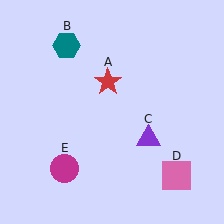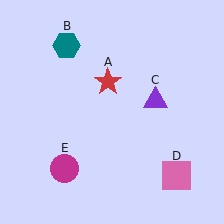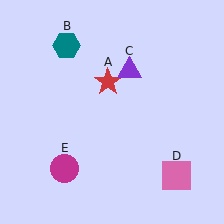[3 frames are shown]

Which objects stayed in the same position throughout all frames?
Red star (object A) and teal hexagon (object B) and pink square (object D) and magenta circle (object E) remained stationary.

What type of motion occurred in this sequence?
The purple triangle (object C) rotated counterclockwise around the center of the scene.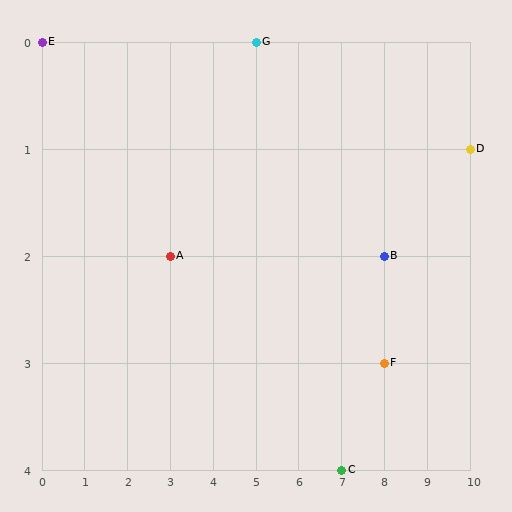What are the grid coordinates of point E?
Point E is at grid coordinates (0, 0).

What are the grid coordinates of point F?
Point F is at grid coordinates (8, 3).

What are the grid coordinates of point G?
Point G is at grid coordinates (5, 0).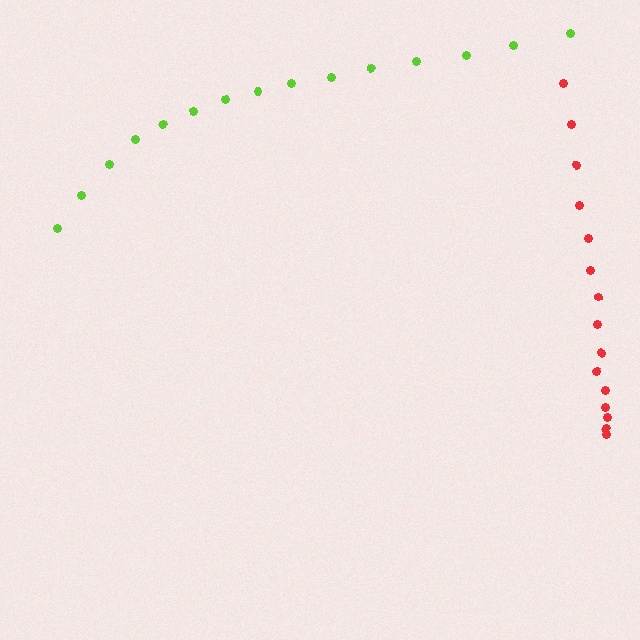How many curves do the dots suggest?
There are 2 distinct paths.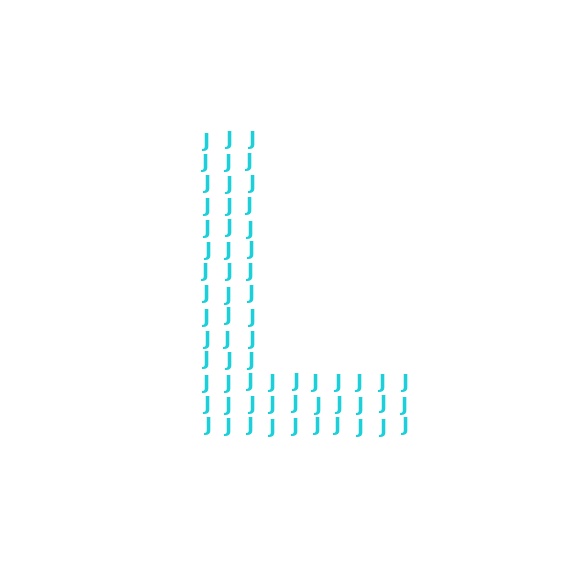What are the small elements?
The small elements are letter J's.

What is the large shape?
The large shape is the letter L.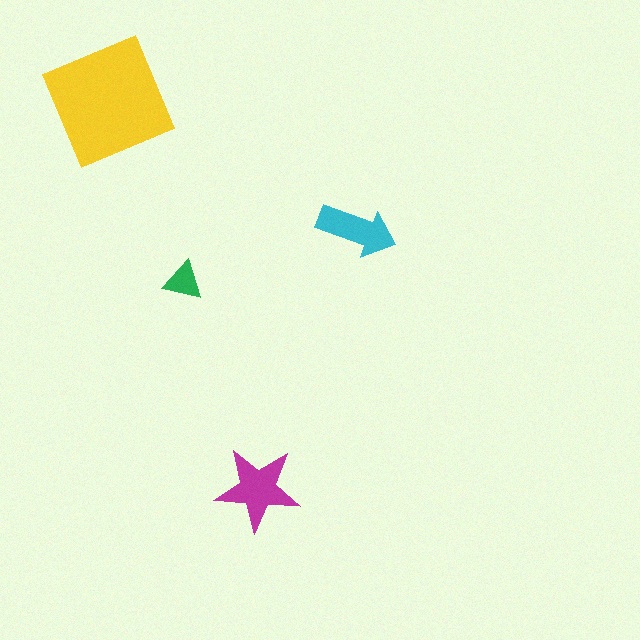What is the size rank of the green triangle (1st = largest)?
4th.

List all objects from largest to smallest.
The yellow square, the magenta star, the cyan arrow, the green triangle.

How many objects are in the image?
There are 4 objects in the image.